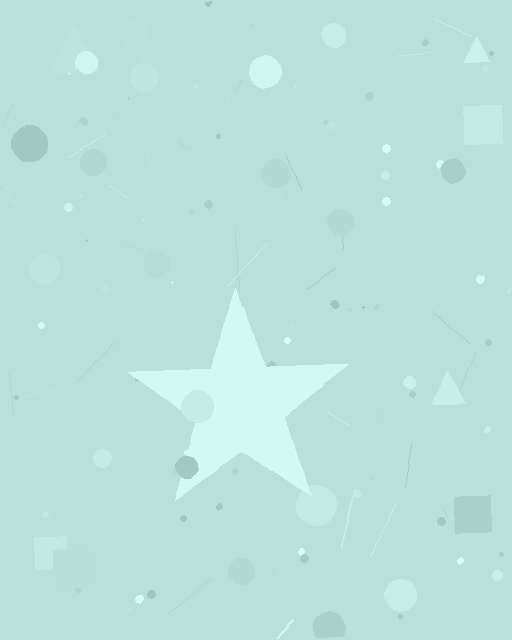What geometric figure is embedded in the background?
A star is embedded in the background.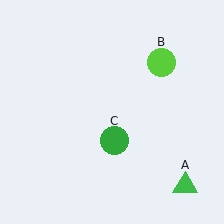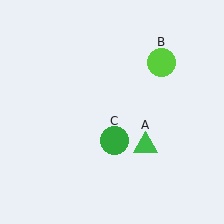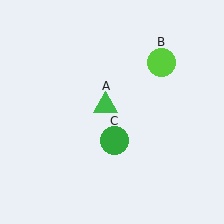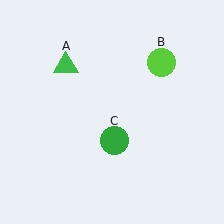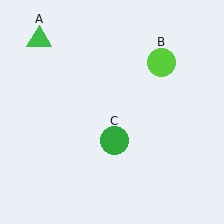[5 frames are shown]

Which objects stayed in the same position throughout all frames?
Lime circle (object B) and green circle (object C) remained stationary.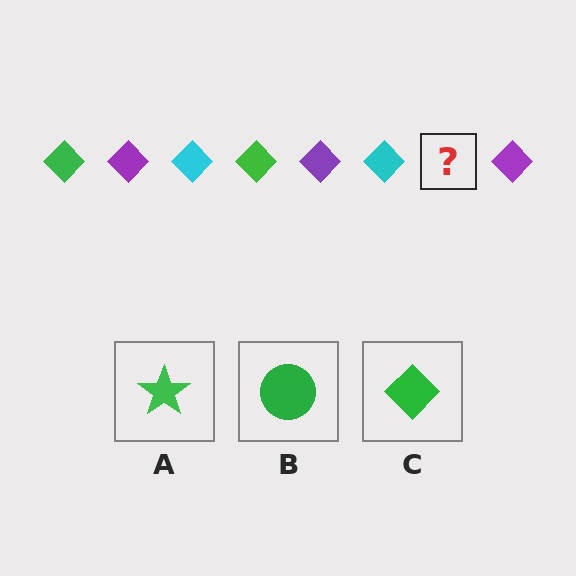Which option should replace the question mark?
Option C.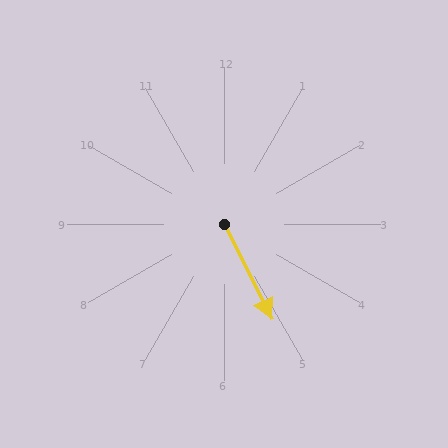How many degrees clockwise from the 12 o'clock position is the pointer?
Approximately 153 degrees.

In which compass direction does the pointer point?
Southeast.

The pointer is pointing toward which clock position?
Roughly 5 o'clock.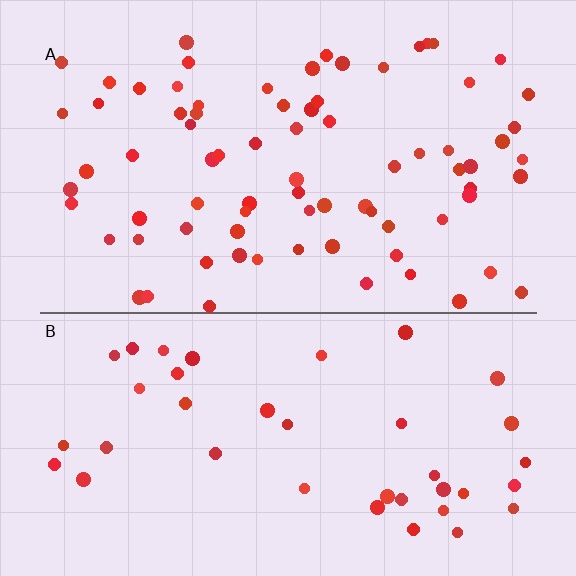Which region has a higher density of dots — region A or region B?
A (the top).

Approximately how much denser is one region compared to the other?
Approximately 2.0× — region A over region B.